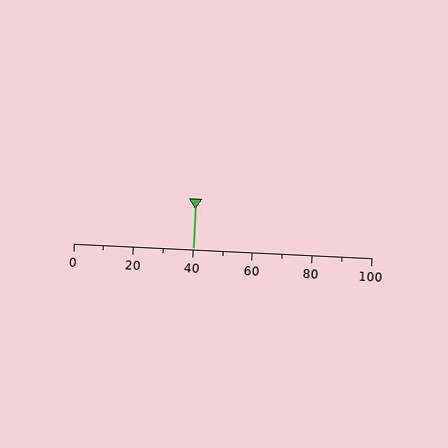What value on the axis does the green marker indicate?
The marker indicates approximately 40.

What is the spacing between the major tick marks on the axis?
The major ticks are spaced 20 apart.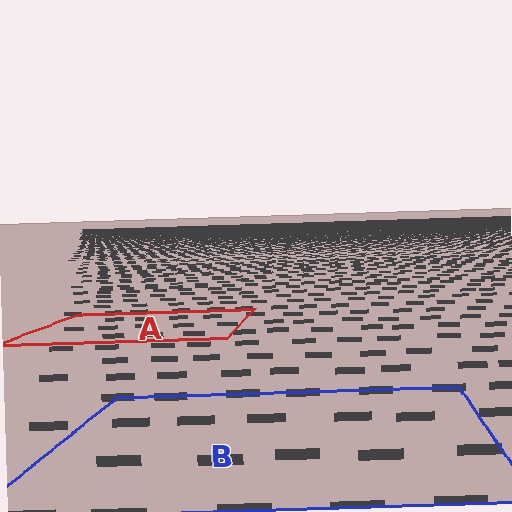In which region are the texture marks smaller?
The texture marks are smaller in region A, because it is farther away.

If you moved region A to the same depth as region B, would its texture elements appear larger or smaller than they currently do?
They would appear larger. At a closer depth, the same texture elements are projected at a bigger on-screen size.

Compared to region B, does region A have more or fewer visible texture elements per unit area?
Region A has more texture elements per unit area — they are packed more densely because it is farther away.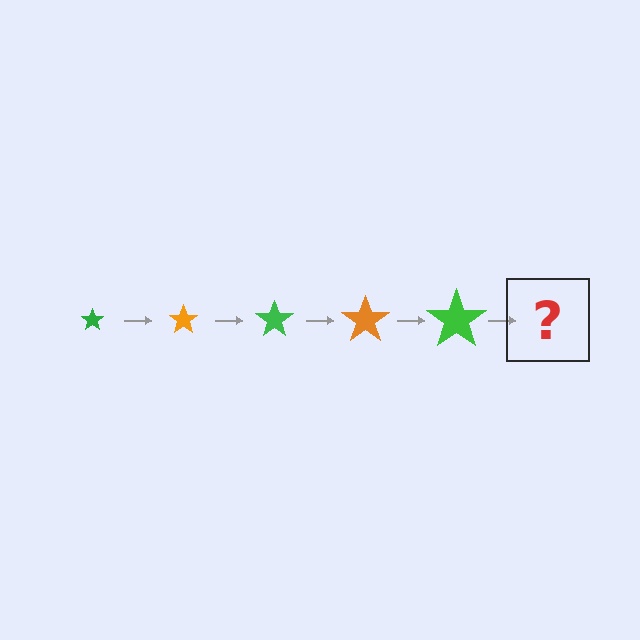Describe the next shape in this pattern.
It should be an orange star, larger than the previous one.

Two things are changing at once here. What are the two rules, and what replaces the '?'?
The two rules are that the star grows larger each step and the color cycles through green and orange. The '?' should be an orange star, larger than the previous one.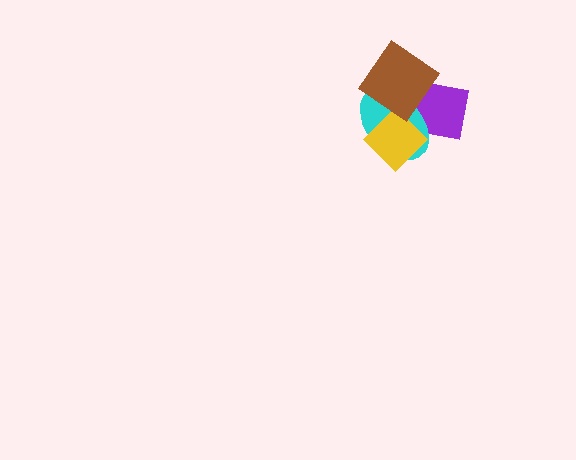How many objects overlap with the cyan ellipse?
3 objects overlap with the cyan ellipse.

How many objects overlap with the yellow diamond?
3 objects overlap with the yellow diamond.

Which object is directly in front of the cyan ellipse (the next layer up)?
The yellow diamond is directly in front of the cyan ellipse.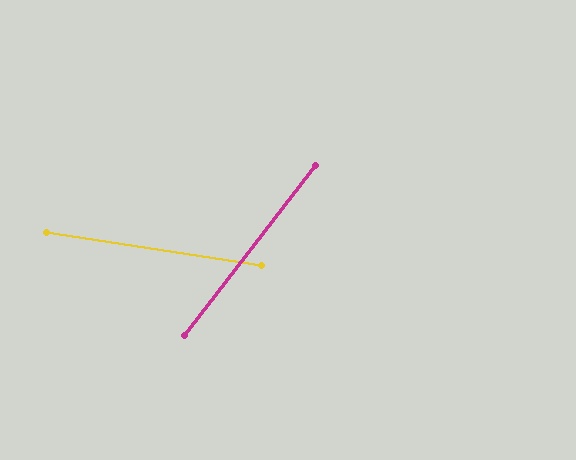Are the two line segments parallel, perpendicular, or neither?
Neither parallel nor perpendicular — they differ by about 61°.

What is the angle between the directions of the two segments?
Approximately 61 degrees.